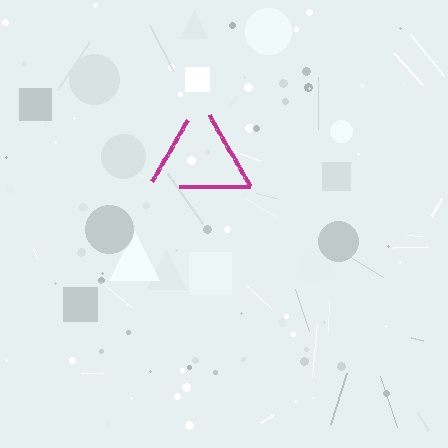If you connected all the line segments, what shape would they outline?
They would outline a triangle.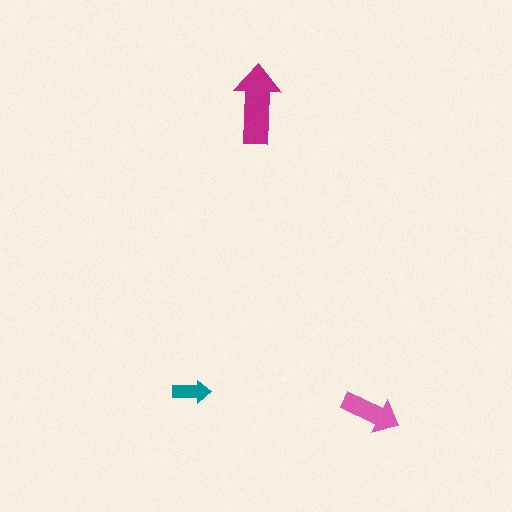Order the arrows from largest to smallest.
the magenta one, the pink one, the teal one.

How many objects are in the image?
There are 3 objects in the image.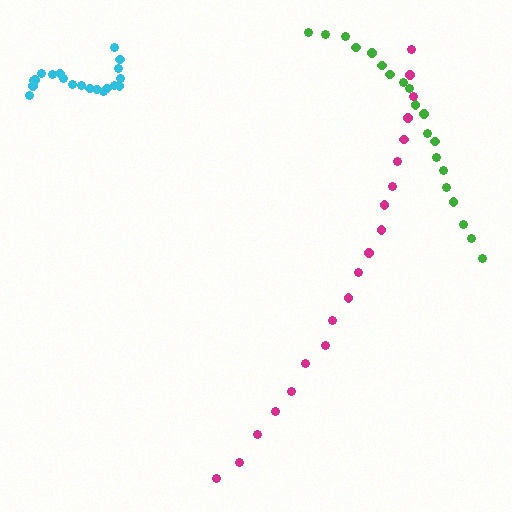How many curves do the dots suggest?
There are 3 distinct paths.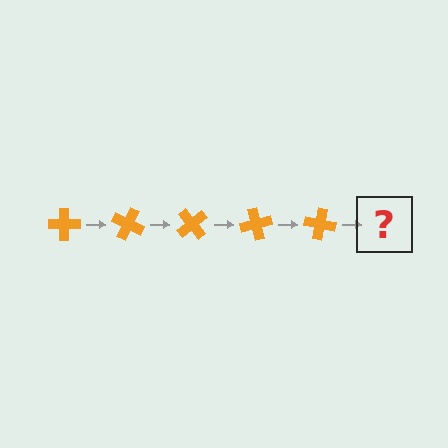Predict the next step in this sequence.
The next step is an orange cross rotated 125 degrees.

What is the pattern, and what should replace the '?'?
The pattern is that the cross rotates 25 degrees each step. The '?' should be an orange cross rotated 125 degrees.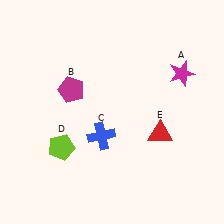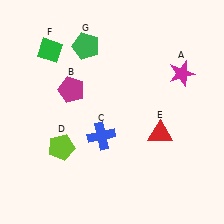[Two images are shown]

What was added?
A green diamond (F), a green pentagon (G) were added in Image 2.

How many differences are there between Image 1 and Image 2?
There are 2 differences between the two images.